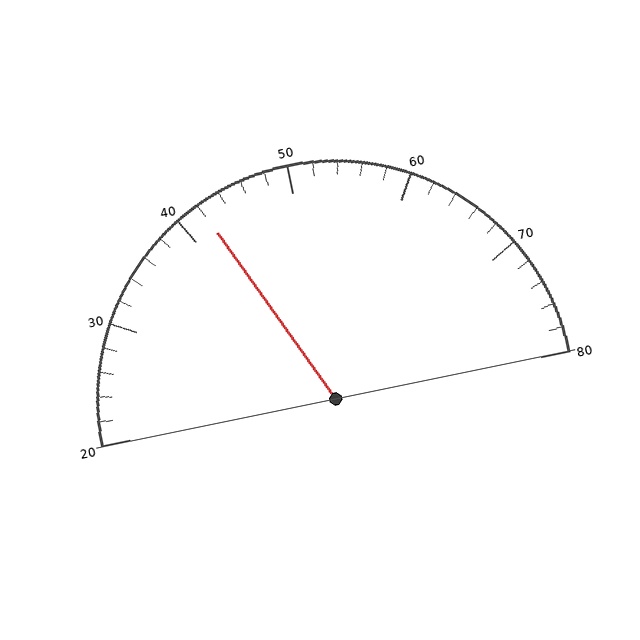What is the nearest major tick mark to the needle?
The nearest major tick mark is 40.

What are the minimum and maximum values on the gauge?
The gauge ranges from 20 to 80.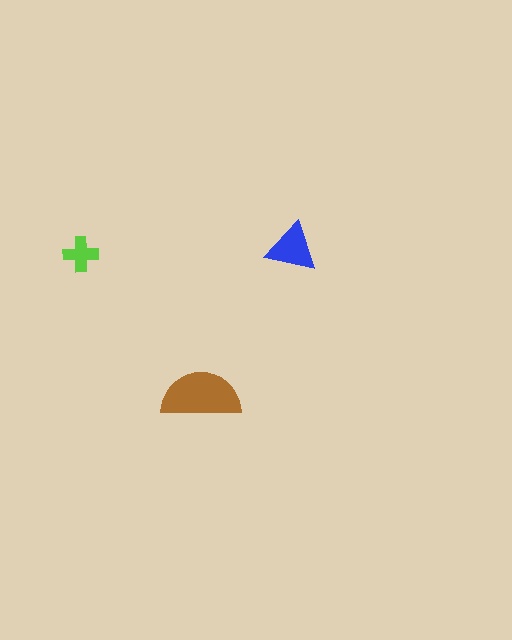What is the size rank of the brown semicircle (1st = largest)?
1st.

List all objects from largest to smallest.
The brown semicircle, the blue triangle, the lime cross.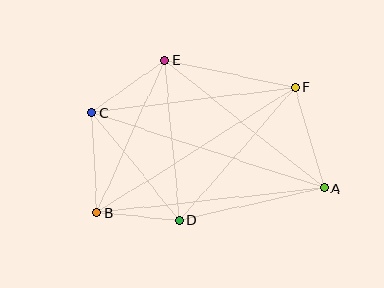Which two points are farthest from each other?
Points A and C are farthest from each other.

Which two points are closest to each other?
Points B and D are closest to each other.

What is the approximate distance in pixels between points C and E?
The distance between C and E is approximately 90 pixels.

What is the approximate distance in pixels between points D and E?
The distance between D and E is approximately 161 pixels.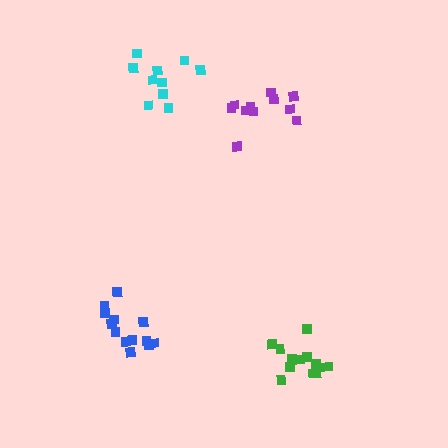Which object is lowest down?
The green cluster is bottommost.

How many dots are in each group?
Group 1: 13 dots, Group 2: 11 dots, Group 3: 10 dots, Group 4: 13 dots (47 total).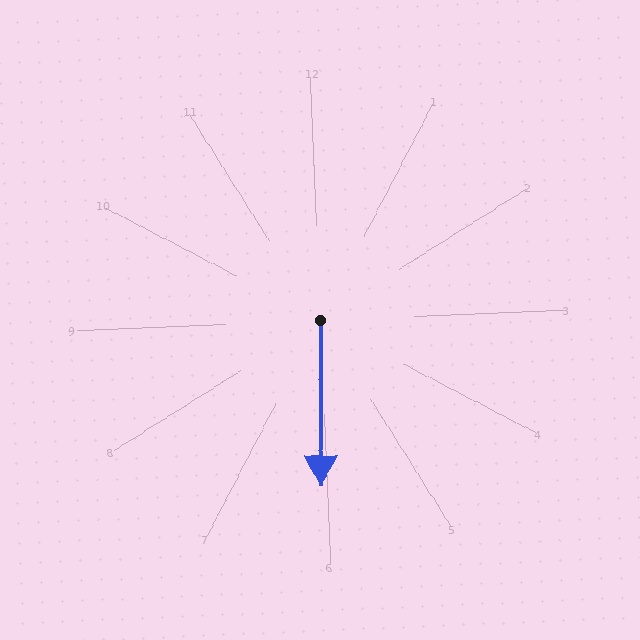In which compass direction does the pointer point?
South.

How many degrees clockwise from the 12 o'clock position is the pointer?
Approximately 182 degrees.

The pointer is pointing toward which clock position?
Roughly 6 o'clock.